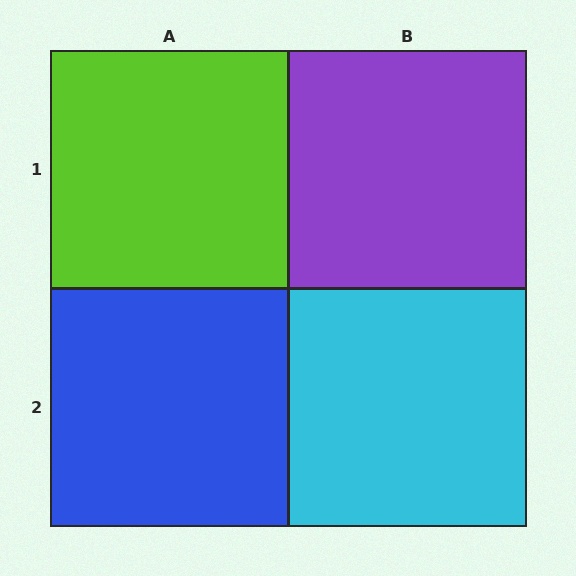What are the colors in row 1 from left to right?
Lime, purple.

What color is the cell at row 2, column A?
Blue.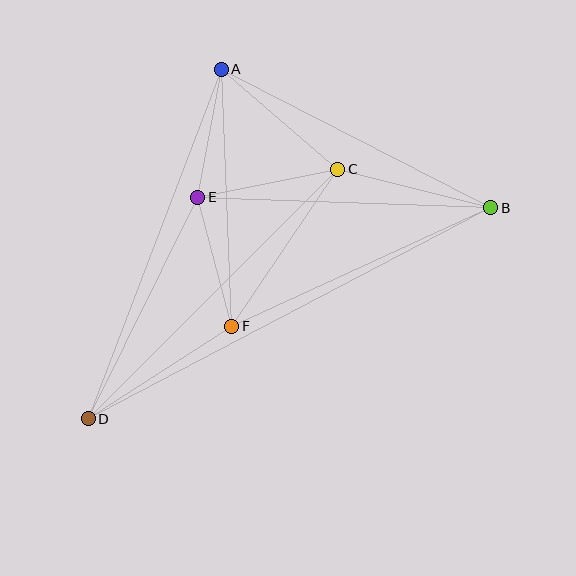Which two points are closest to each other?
Points A and E are closest to each other.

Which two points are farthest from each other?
Points B and D are farthest from each other.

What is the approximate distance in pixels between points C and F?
The distance between C and F is approximately 189 pixels.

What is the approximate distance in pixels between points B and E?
The distance between B and E is approximately 293 pixels.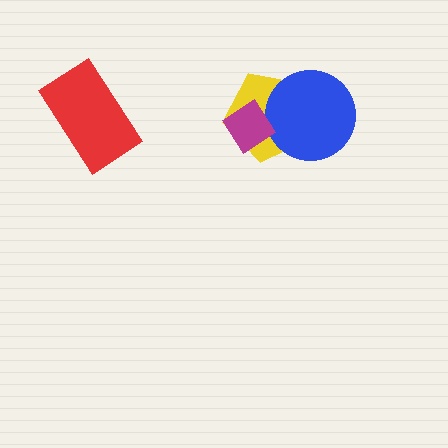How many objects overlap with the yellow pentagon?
2 objects overlap with the yellow pentagon.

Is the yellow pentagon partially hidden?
Yes, it is partially covered by another shape.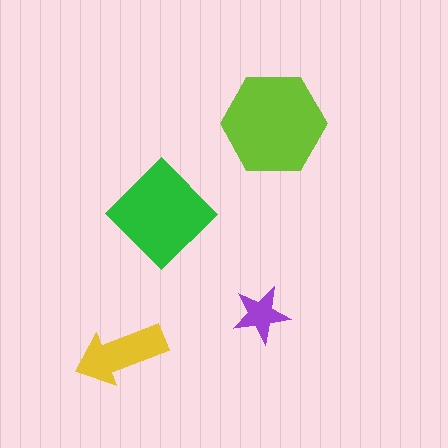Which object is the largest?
The lime hexagon.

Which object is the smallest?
The purple star.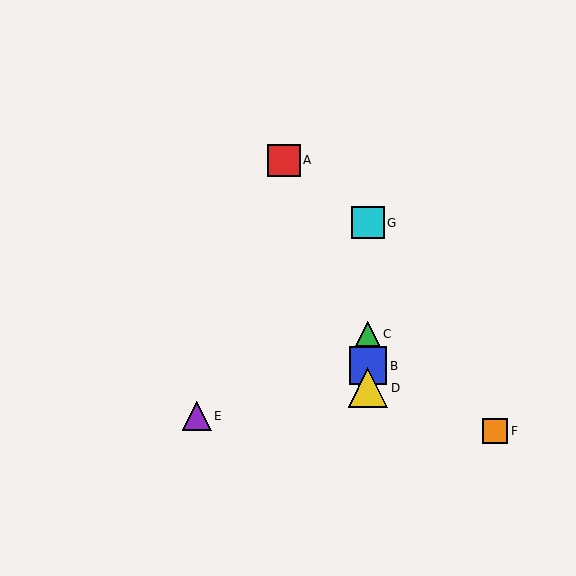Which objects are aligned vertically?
Objects B, C, D, G are aligned vertically.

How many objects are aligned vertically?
4 objects (B, C, D, G) are aligned vertically.